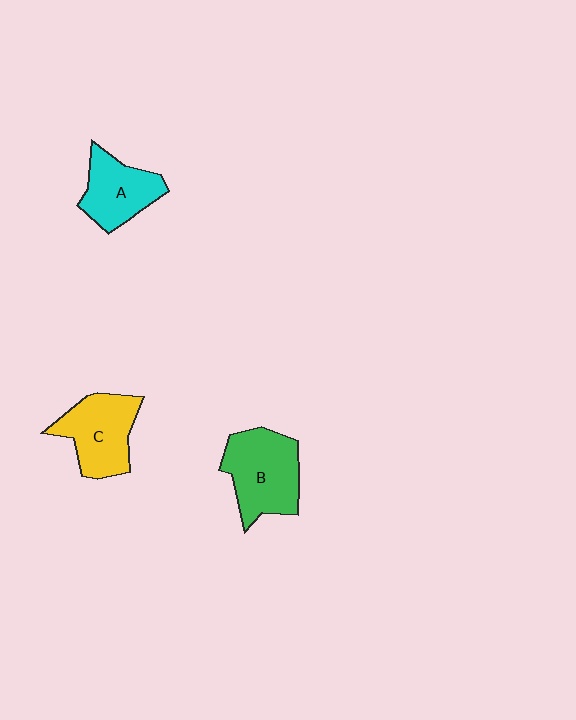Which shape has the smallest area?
Shape A (cyan).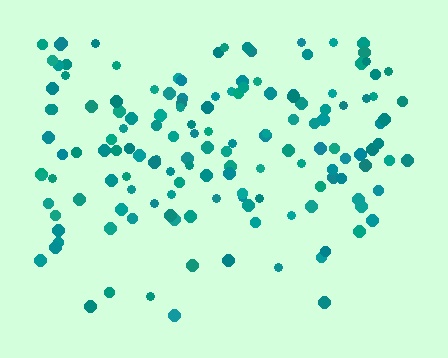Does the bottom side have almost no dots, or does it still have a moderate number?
Still a moderate number, just noticeably fewer than the top.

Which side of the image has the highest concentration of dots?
The top.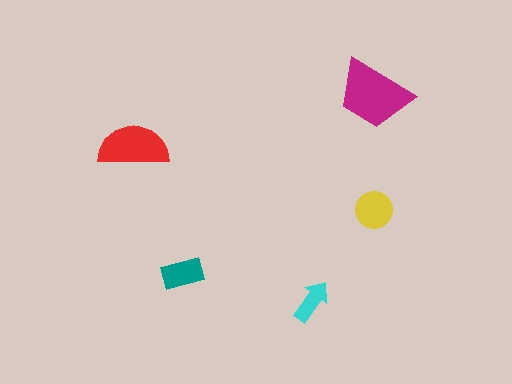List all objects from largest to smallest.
The magenta trapezoid, the red semicircle, the yellow circle, the teal rectangle, the cyan arrow.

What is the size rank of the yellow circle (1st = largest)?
3rd.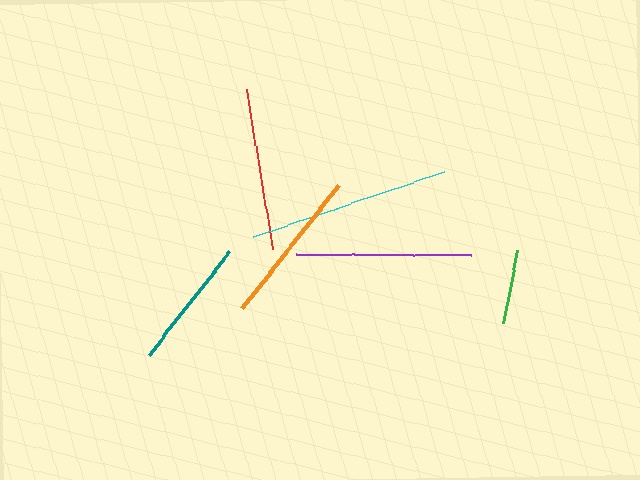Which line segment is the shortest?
The green line is the shortest at approximately 75 pixels.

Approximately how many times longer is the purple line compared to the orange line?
The purple line is approximately 1.1 times the length of the orange line.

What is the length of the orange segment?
The orange segment is approximately 157 pixels long.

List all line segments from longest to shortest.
From longest to shortest: cyan, purple, red, orange, teal, green.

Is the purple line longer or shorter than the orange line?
The purple line is longer than the orange line.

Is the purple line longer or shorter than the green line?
The purple line is longer than the green line.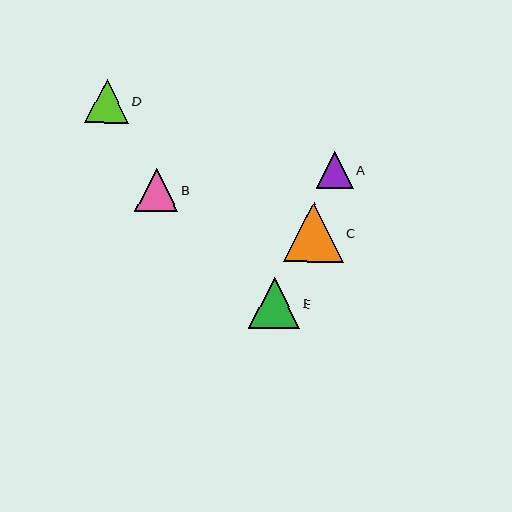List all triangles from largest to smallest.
From largest to smallest: C, E, D, B, A.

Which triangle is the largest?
Triangle C is the largest with a size of approximately 60 pixels.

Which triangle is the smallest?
Triangle A is the smallest with a size of approximately 36 pixels.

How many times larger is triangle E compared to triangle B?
Triangle E is approximately 1.2 times the size of triangle B.